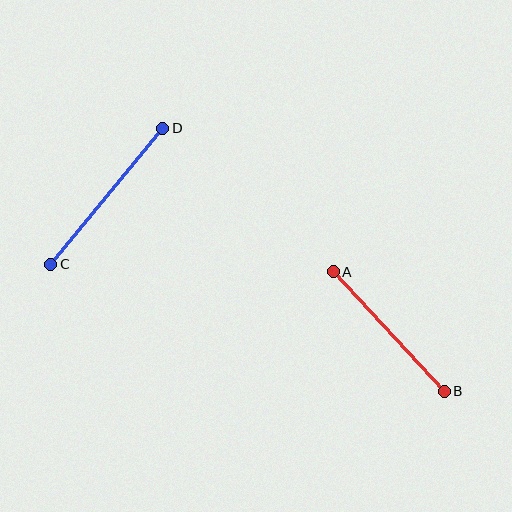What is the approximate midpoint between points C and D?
The midpoint is at approximately (107, 196) pixels.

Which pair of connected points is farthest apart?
Points C and D are farthest apart.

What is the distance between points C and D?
The distance is approximately 176 pixels.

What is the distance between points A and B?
The distance is approximately 163 pixels.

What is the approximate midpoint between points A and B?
The midpoint is at approximately (389, 332) pixels.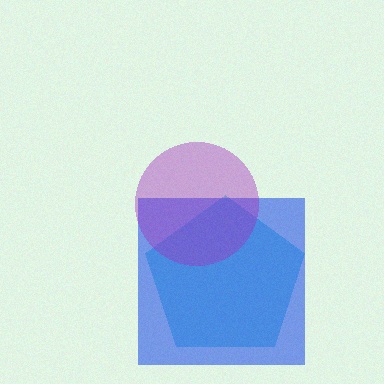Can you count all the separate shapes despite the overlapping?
Yes, there are 3 separate shapes.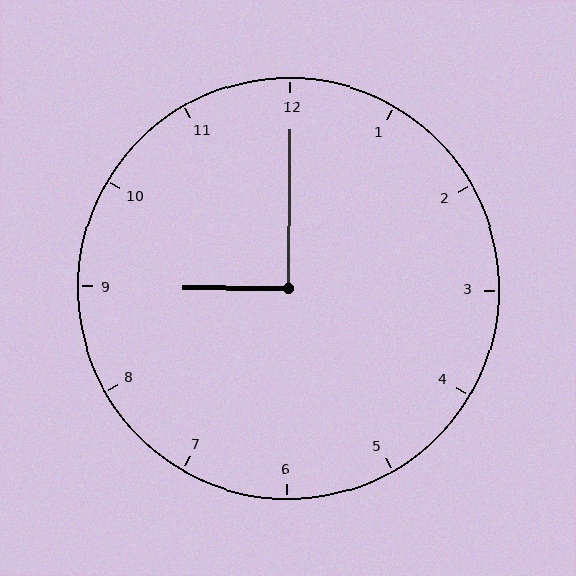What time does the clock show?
9:00.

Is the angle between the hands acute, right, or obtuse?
It is right.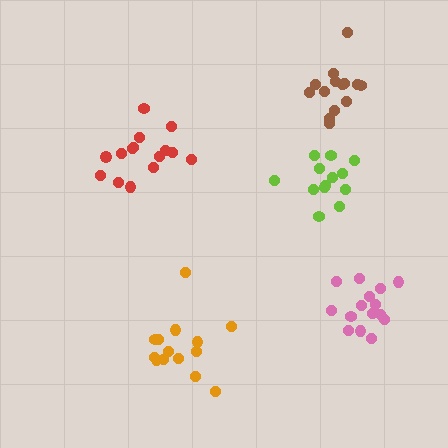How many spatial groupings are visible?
There are 5 spatial groupings.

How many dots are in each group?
Group 1: 14 dots, Group 2: 13 dots, Group 3: 15 dots, Group 4: 15 dots, Group 5: 14 dots (71 total).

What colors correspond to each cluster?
The clusters are colored: brown, lime, red, pink, orange.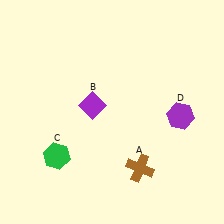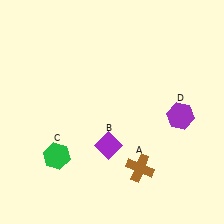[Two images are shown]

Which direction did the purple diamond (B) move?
The purple diamond (B) moved down.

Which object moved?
The purple diamond (B) moved down.